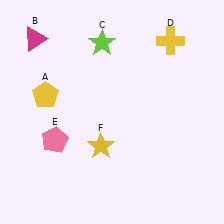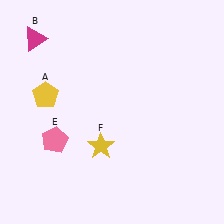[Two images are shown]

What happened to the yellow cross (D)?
The yellow cross (D) was removed in Image 2. It was in the top-right area of Image 1.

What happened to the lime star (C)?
The lime star (C) was removed in Image 2. It was in the top-left area of Image 1.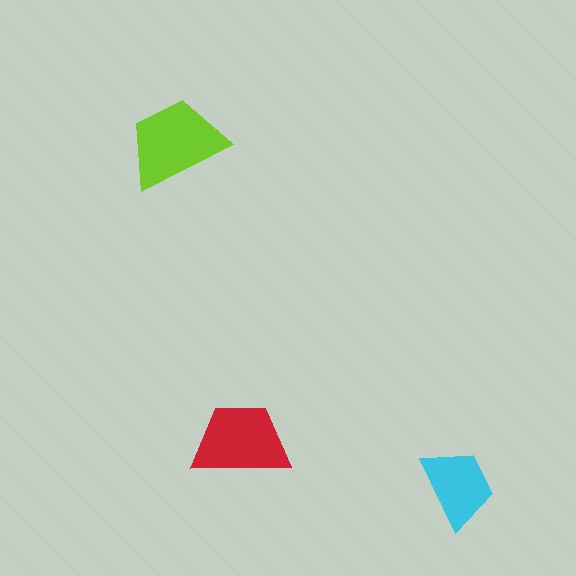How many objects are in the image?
There are 3 objects in the image.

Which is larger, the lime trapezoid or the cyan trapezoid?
The lime one.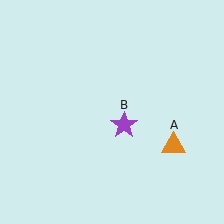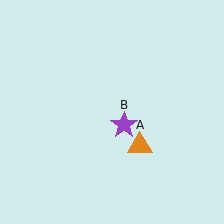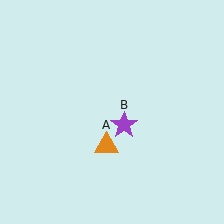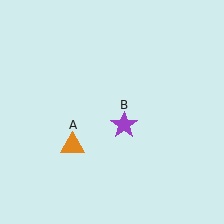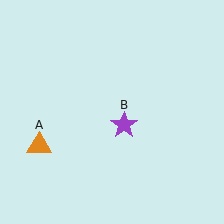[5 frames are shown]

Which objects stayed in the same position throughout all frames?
Purple star (object B) remained stationary.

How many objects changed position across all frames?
1 object changed position: orange triangle (object A).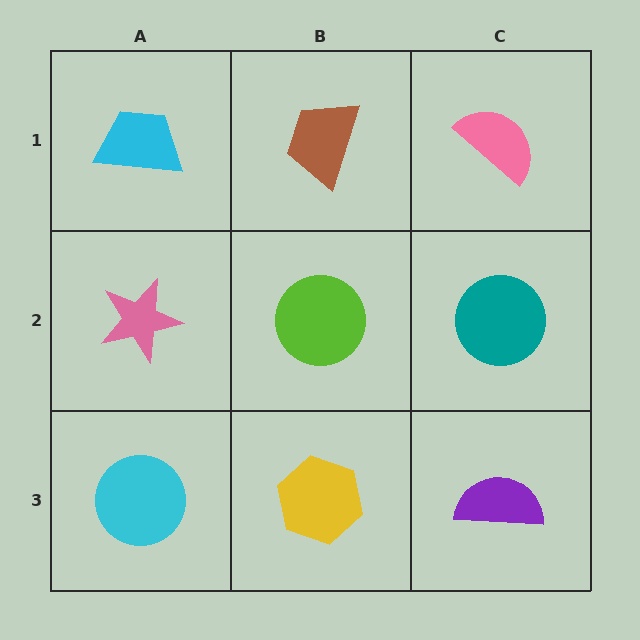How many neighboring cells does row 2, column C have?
3.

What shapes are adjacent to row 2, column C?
A pink semicircle (row 1, column C), a purple semicircle (row 3, column C), a lime circle (row 2, column B).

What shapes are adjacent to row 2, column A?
A cyan trapezoid (row 1, column A), a cyan circle (row 3, column A), a lime circle (row 2, column B).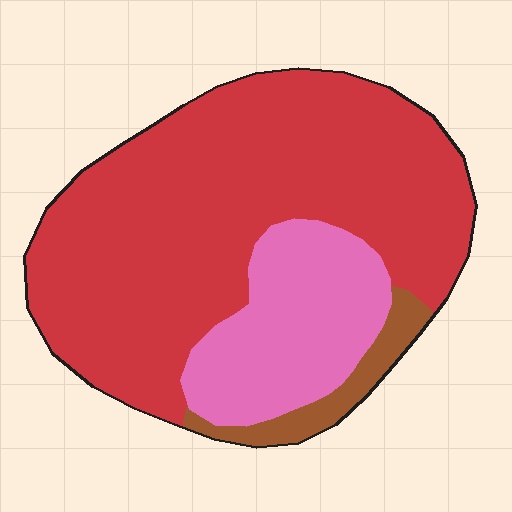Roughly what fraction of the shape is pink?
Pink covers 23% of the shape.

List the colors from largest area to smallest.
From largest to smallest: red, pink, brown.